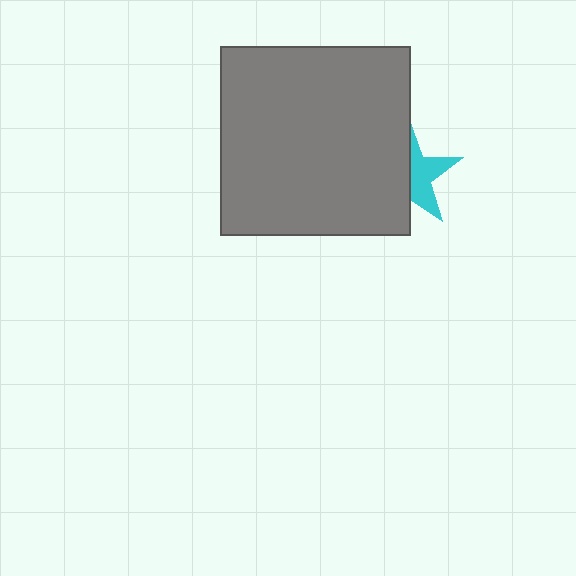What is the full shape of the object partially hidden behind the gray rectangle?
The partially hidden object is a cyan star.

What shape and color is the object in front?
The object in front is a gray rectangle.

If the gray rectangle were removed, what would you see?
You would see the complete cyan star.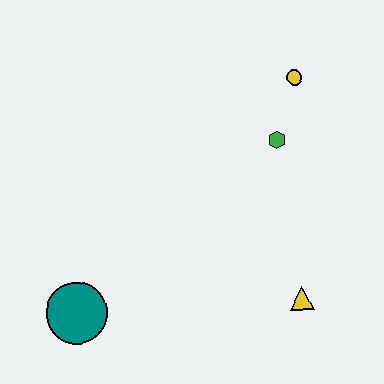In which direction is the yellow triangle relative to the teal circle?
The yellow triangle is to the right of the teal circle.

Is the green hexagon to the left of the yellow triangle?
Yes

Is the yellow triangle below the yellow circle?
Yes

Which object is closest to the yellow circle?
The green hexagon is closest to the yellow circle.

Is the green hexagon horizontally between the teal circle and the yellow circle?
Yes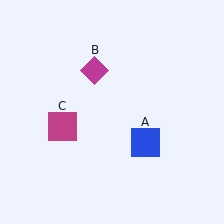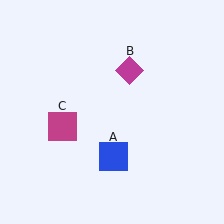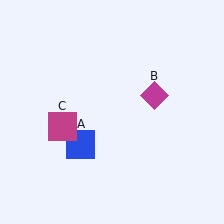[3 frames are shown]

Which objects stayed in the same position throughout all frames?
Magenta square (object C) remained stationary.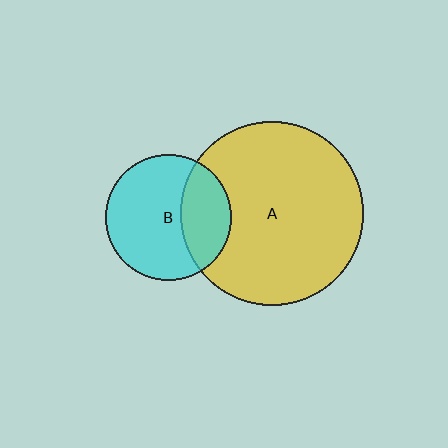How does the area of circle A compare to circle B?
Approximately 2.1 times.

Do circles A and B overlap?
Yes.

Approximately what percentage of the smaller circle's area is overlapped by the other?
Approximately 30%.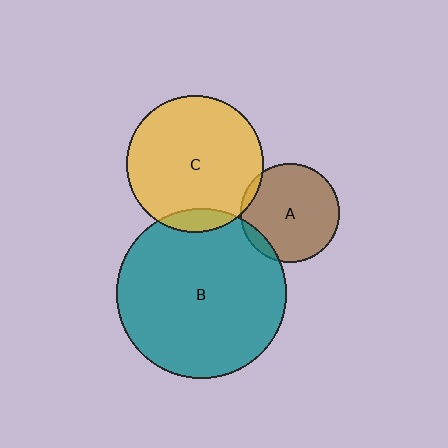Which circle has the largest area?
Circle B (teal).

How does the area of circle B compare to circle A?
Approximately 2.9 times.